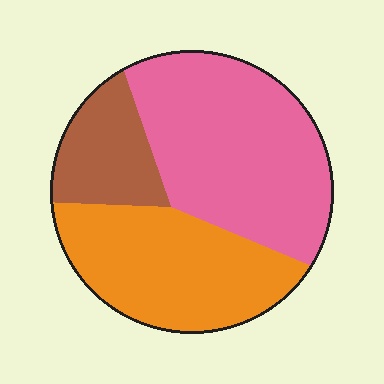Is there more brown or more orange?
Orange.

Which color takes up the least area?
Brown, at roughly 15%.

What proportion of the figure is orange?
Orange covers around 35% of the figure.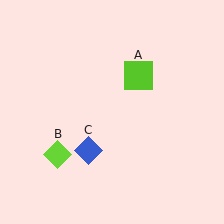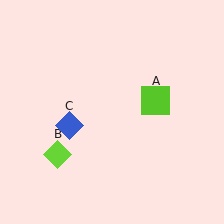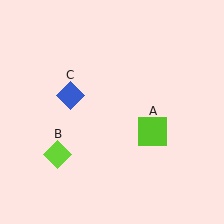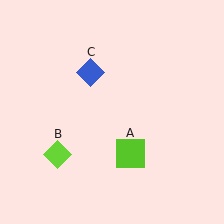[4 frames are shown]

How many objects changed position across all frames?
2 objects changed position: lime square (object A), blue diamond (object C).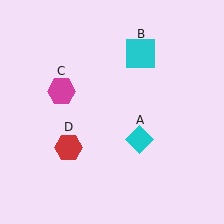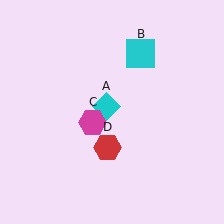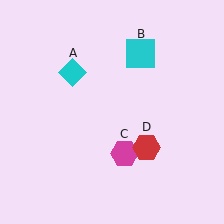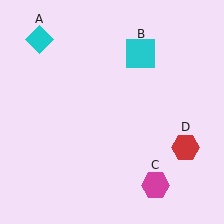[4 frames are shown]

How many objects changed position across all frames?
3 objects changed position: cyan diamond (object A), magenta hexagon (object C), red hexagon (object D).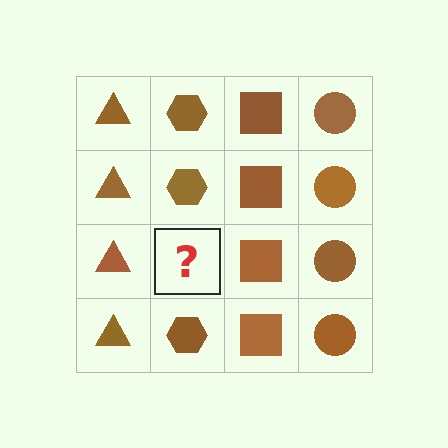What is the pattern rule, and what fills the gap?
The rule is that each column has a consistent shape. The gap should be filled with a brown hexagon.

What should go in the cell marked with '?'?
The missing cell should contain a brown hexagon.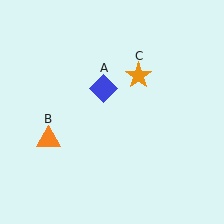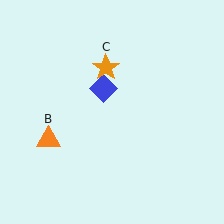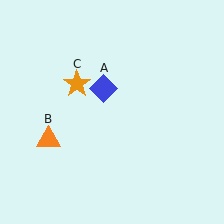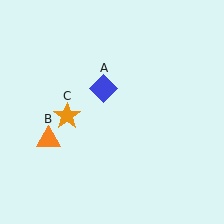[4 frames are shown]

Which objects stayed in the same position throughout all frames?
Blue diamond (object A) and orange triangle (object B) remained stationary.